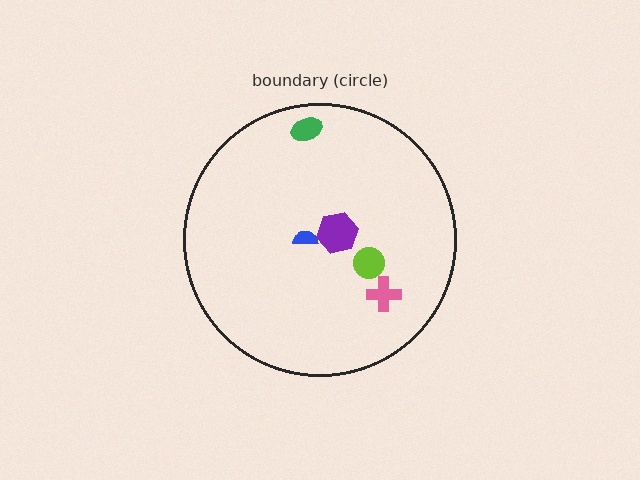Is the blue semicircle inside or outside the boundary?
Inside.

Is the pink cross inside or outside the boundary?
Inside.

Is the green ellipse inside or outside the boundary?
Inside.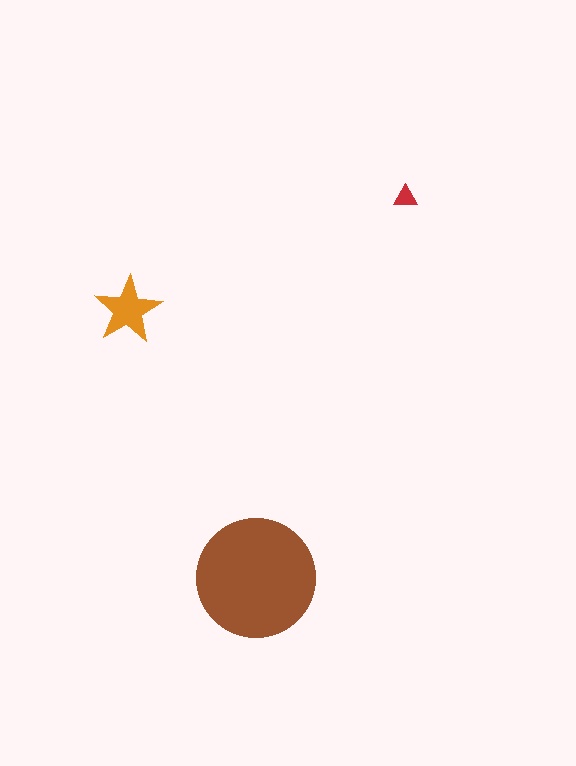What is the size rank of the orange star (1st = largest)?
2nd.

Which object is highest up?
The red triangle is topmost.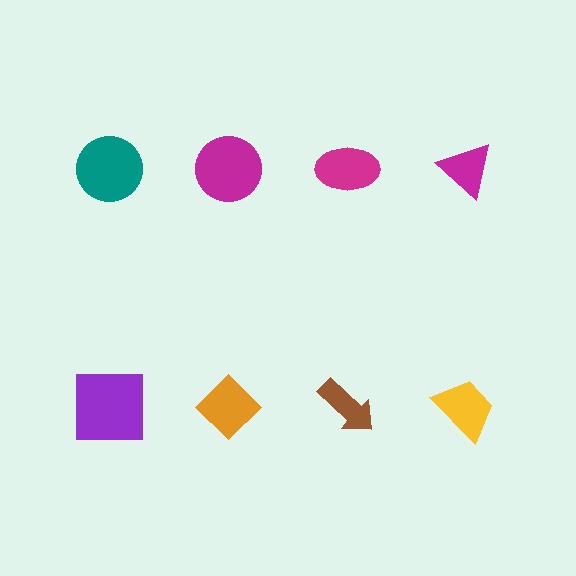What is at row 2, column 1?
A purple square.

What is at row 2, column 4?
A yellow trapezoid.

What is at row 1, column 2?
A magenta circle.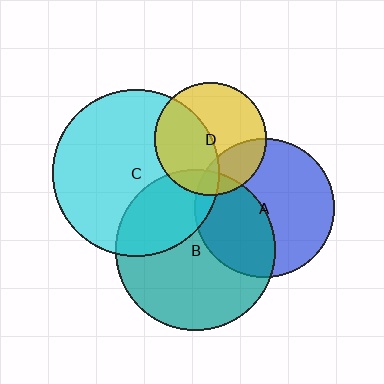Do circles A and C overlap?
Yes.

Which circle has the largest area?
Circle C (cyan).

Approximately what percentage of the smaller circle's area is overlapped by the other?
Approximately 5%.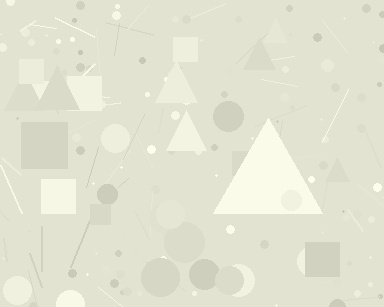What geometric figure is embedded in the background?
A triangle is embedded in the background.